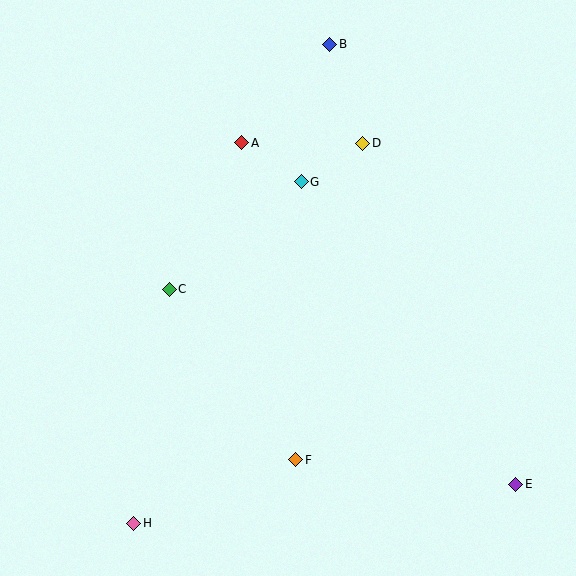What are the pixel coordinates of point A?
Point A is at (241, 143).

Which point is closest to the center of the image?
Point G at (301, 182) is closest to the center.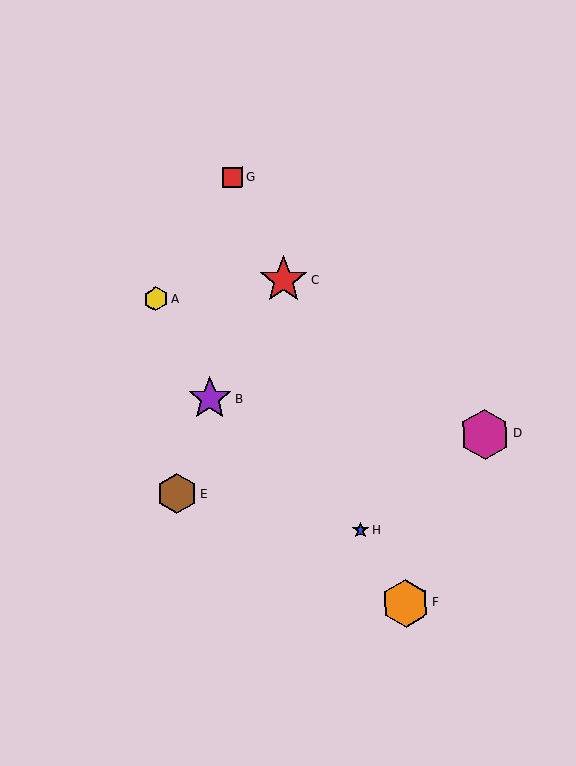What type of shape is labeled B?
Shape B is a purple star.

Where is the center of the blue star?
The center of the blue star is at (360, 531).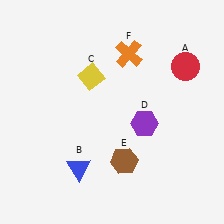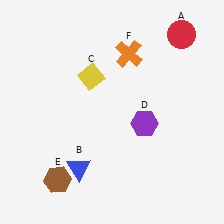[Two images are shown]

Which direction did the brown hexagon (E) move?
The brown hexagon (E) moved left.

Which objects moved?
The objects that moved are: the red circle (A), the brown hexagon (E).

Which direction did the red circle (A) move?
The red circle (A) moved up.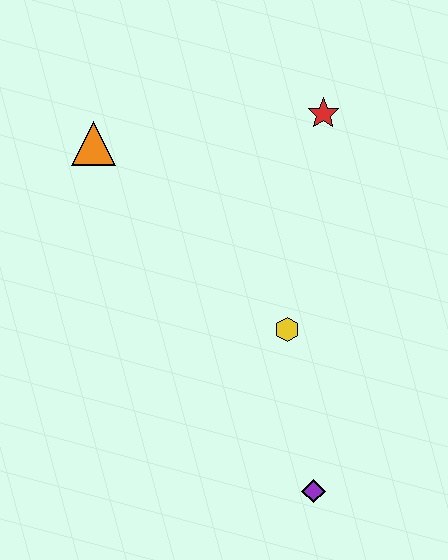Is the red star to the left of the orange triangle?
No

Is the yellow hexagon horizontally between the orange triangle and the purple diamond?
Yes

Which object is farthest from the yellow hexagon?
The orange triangle is farthest from the yellow hexagon.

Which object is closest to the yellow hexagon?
The purple diamond is closest to the yellow hexagon.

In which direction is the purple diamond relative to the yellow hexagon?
The purple diamond is below the yellow hexagon.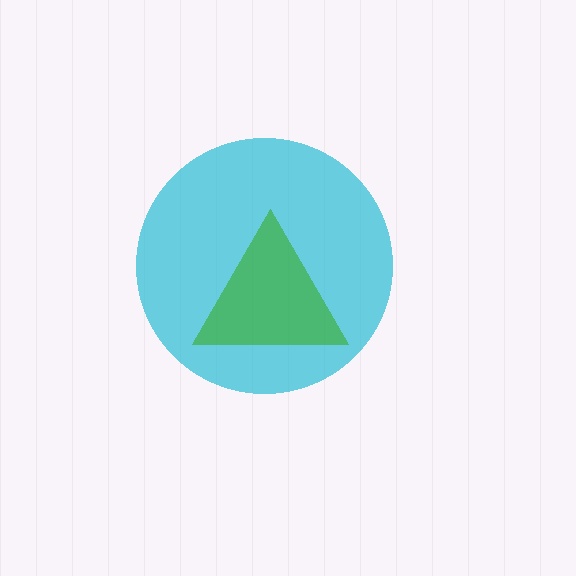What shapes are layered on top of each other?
The layered shapes are: a cyan circle, a green triangle.